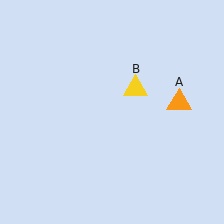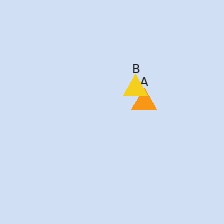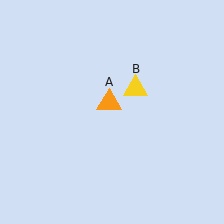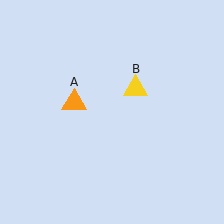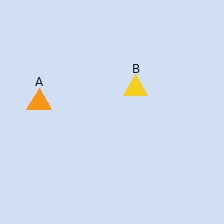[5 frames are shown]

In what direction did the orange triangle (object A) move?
The orange triangle (object A) moved left.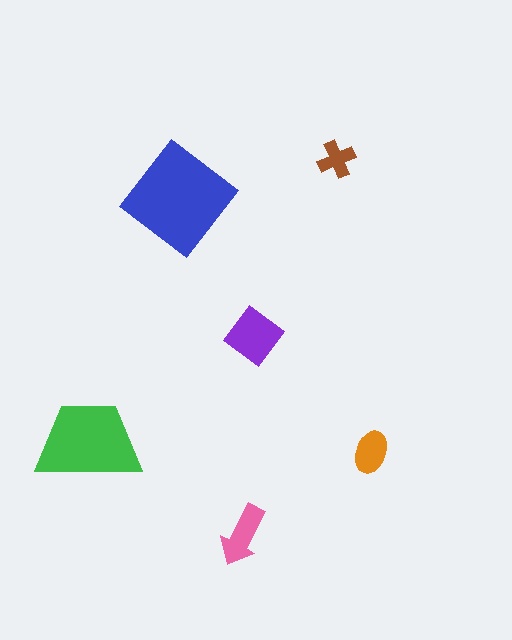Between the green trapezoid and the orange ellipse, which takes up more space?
The green trapezoid.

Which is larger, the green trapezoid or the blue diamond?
The blue diamond.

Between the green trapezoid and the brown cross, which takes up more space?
The green trapezoid.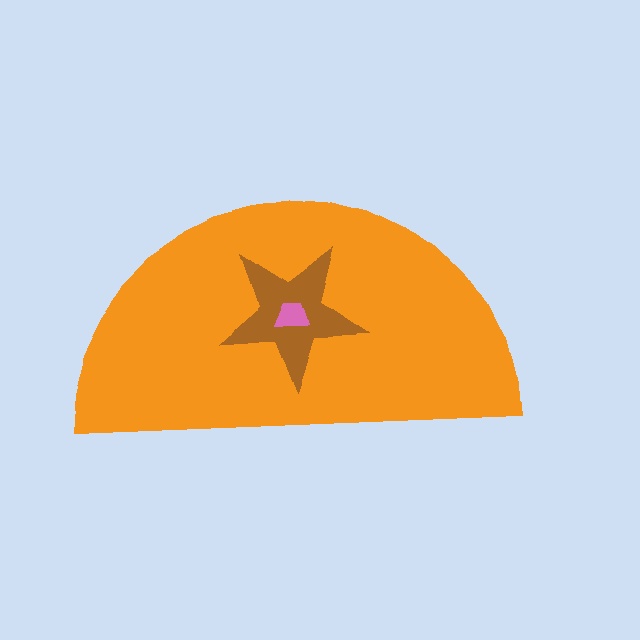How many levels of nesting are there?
3.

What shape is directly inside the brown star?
The pink trapezoid.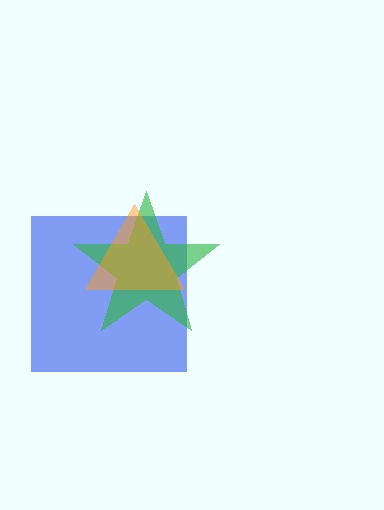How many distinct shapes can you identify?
There are 3 distinct shapes: a blue square, a green star, an orange triangle.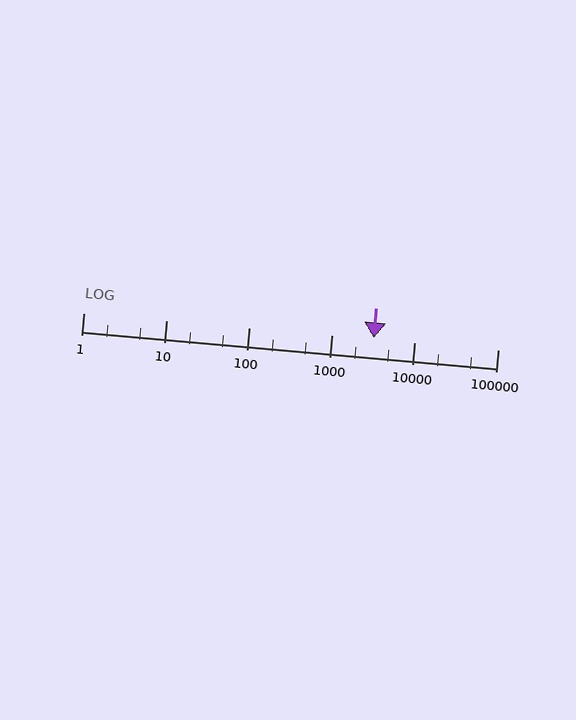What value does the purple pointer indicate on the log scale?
The pointer indicates approximately 3200.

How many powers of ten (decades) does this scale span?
The scale spans 5 decades, from 1 to 100000.